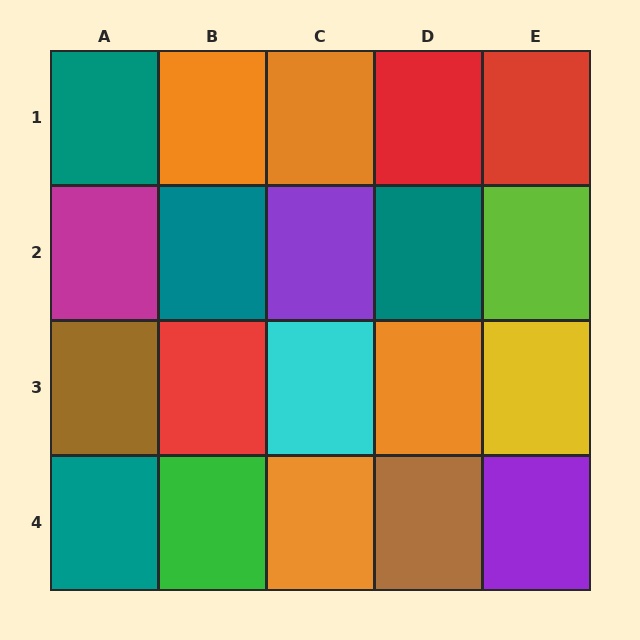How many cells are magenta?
1 cell is magenta.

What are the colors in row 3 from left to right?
Brown, red, cyan, orange, yellow.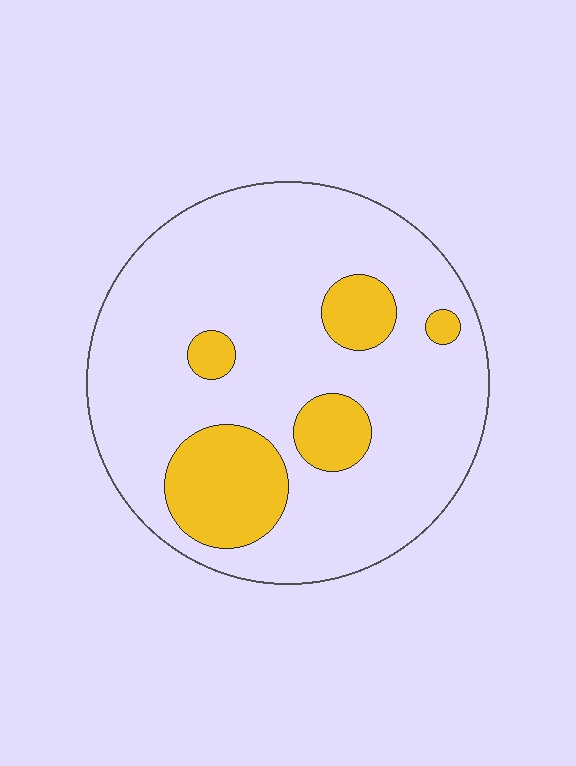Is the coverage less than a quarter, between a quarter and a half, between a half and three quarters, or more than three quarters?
Less than a quarter.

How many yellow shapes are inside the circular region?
5.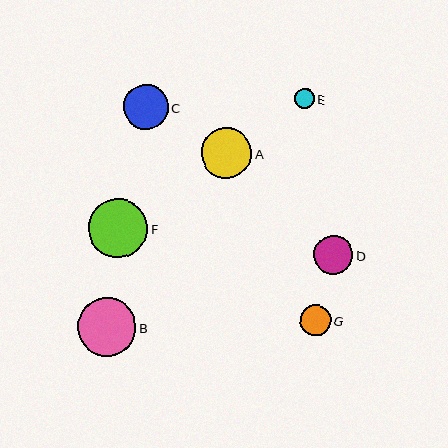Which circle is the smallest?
Circle E is the smallest with a size of approximately 20 pixels.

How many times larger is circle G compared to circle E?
Circle G is approximately 1.5 times the size of circle E.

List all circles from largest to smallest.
From largest to smallest: F, B, A, C, D, G, E.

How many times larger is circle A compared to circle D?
Circle A is approximately 1.3 times the size of circle D.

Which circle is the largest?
Circle F is the largest with a size of approximately 60 pixels.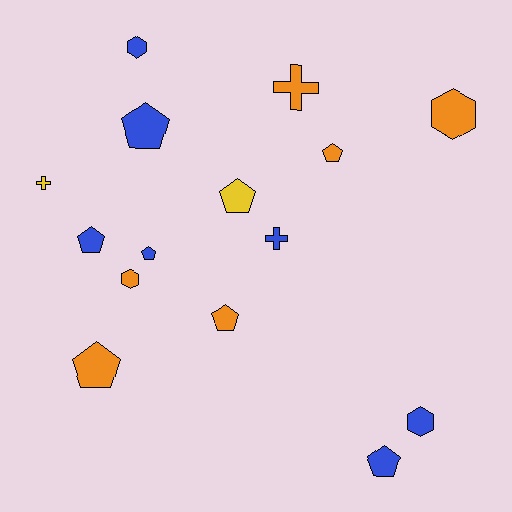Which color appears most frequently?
Blue, with 7 objects.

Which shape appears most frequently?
Pentagon, with 8 objects.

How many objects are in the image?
There are 15 objects.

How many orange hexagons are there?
There are 2 orange hexagons.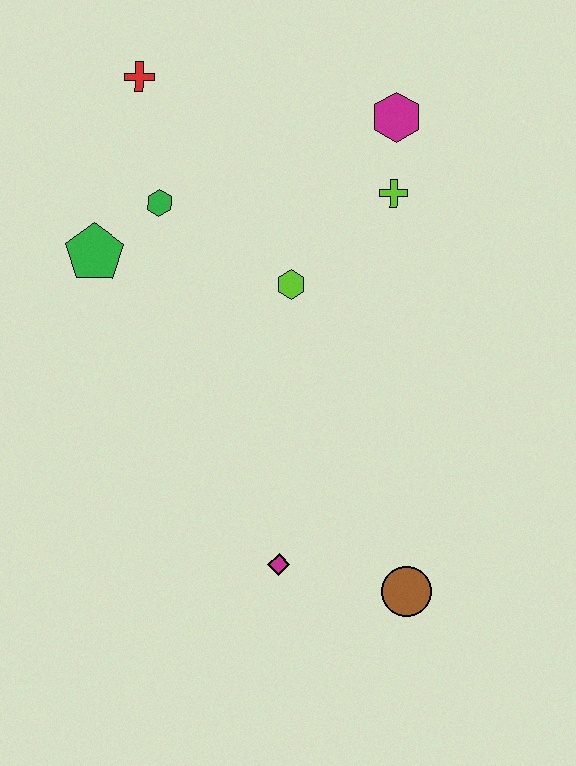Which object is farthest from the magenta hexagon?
The brown circle is farthest from the magenta hexagon.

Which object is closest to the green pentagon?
The green hexagon is closest to the green pentagon.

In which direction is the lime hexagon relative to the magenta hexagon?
The lime hexagon is below the magenta hexagon.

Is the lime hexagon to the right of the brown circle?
No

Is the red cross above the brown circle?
Yes